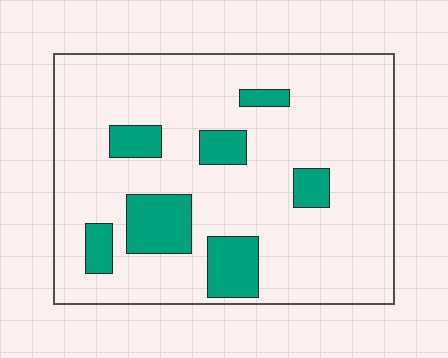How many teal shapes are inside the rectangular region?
7.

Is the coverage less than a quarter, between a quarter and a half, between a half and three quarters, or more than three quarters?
Less than a quarter.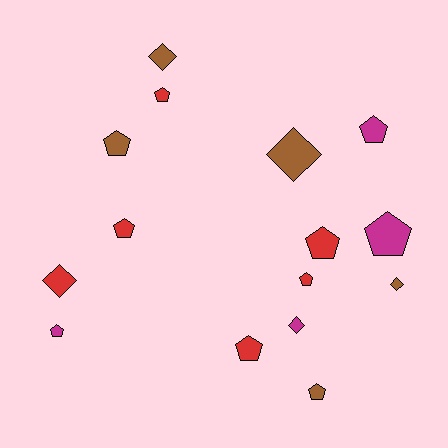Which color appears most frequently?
Red, with 6 objects.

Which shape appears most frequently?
Pentagon, with 10 objects.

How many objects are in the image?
There are 15 objects.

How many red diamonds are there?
There is 1 red diamond.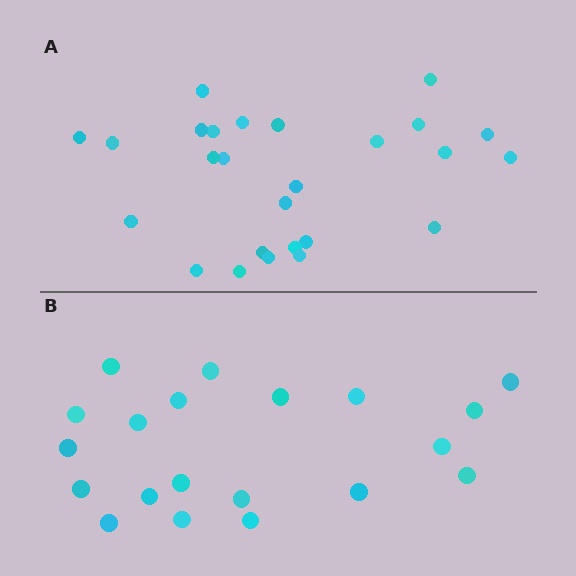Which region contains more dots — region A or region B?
Region A (the top region) has more dots.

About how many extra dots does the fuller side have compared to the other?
Region A has about 6 more dots than region B.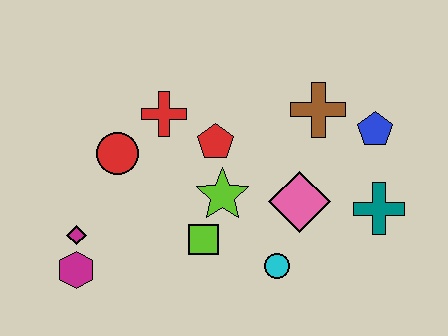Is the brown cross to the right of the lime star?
Yes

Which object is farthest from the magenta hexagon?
The blue pentagon is farthest from the magenta hexagon.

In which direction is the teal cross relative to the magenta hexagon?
The teal cross is to the right of the magenta hexagon.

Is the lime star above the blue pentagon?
No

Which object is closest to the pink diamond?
The cyan circle is closest to the pink diamond.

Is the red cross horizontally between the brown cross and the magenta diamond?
Yes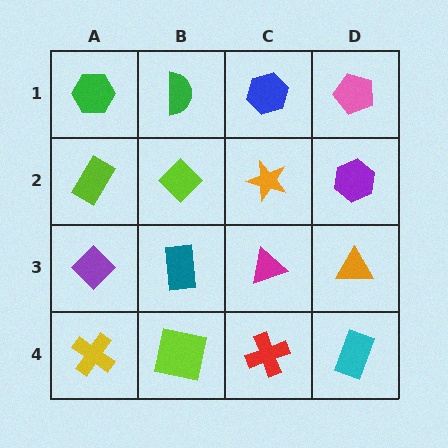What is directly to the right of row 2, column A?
A lime diamond.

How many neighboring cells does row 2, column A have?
3.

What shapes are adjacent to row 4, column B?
A teal rectangle (row 3, column B), a yellow cross (row 4, column A), a red cross (row 4, column C).